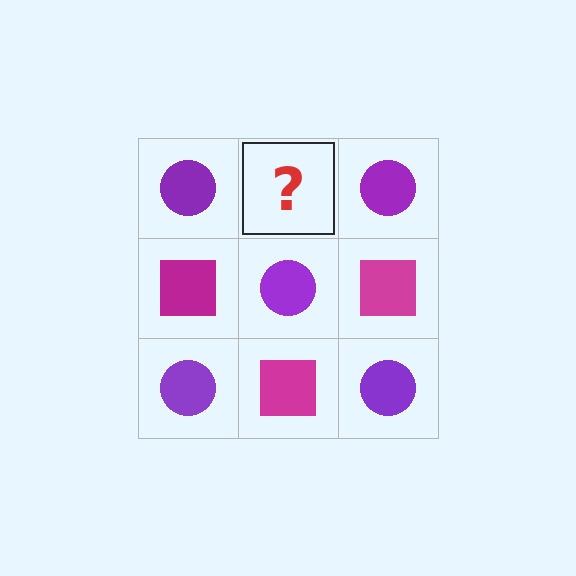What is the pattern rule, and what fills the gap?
The rule is that it alternates purple circle and magenta square in a checkerboard pattern. The gap should be filled with a magenta square.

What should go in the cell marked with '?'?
The missing cell should contain a magenta square.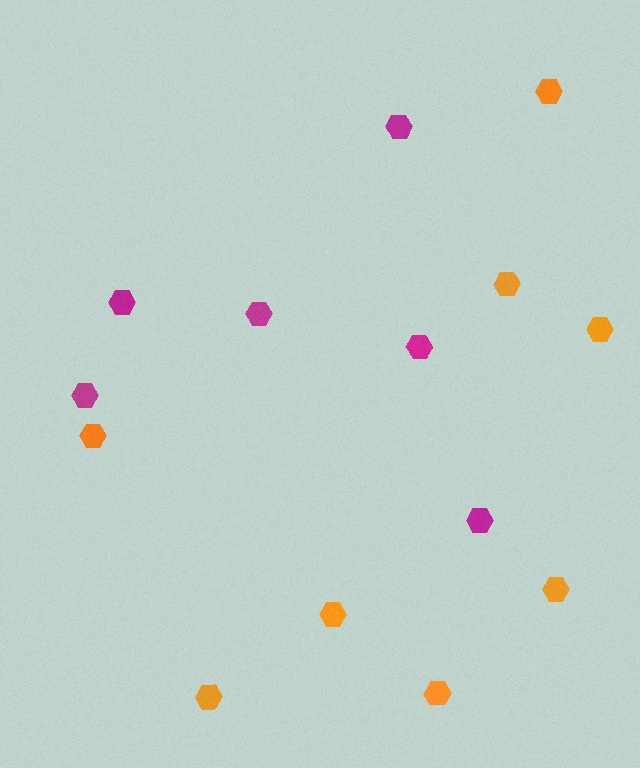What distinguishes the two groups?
There are 2 groups: one group of orange hexagons (8) and one group of magenta hexagons (6).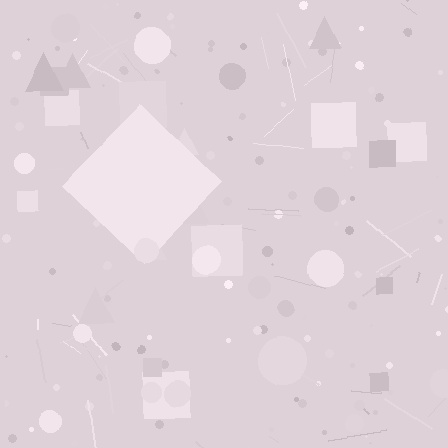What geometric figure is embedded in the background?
A diamond is embedded in the background.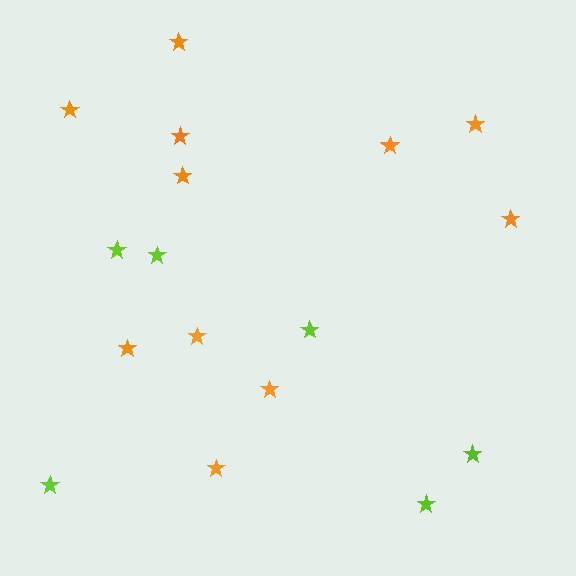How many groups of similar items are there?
There are 2 groups: one group of lime stars (6) and one group of orange stars (11).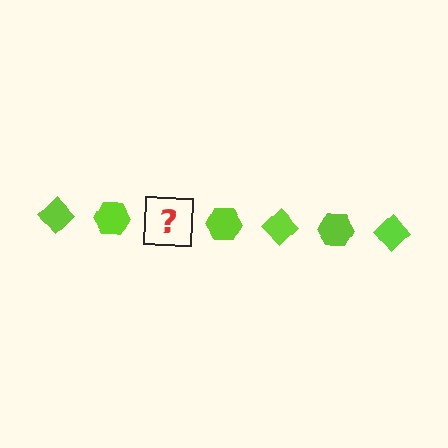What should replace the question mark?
The question mark should be replaced with a lime diamond.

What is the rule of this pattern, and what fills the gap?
The rule is that the pattern cycles through diamond, hexagon shapes in lime. The gap should be filled with a lime diamond.